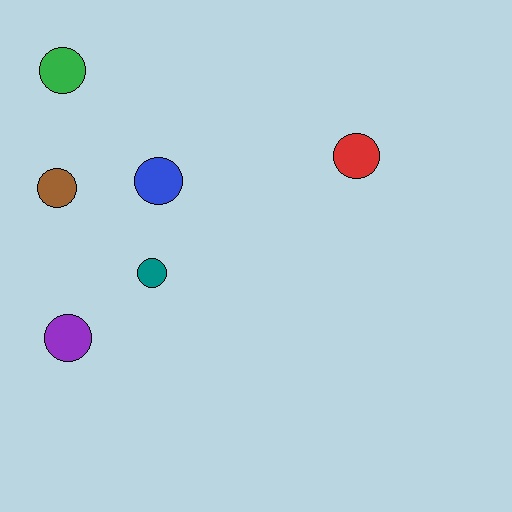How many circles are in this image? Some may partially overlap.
There are 6 circles.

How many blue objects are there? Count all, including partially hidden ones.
There is 1 blue object.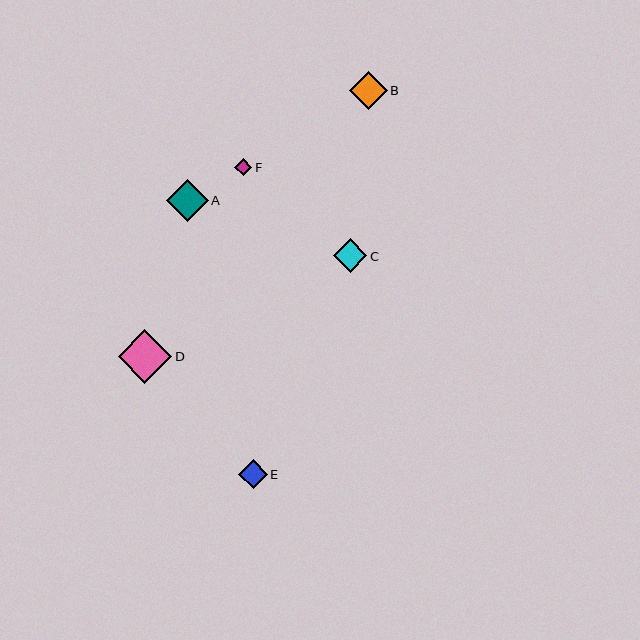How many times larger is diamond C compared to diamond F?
Diamond C is approximately 1.9 times the size of diamond F.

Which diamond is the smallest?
Diamond F is the smallest with a size of approximately 17 pixels.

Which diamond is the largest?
Diamond D is the largest with a size of approximately 53 pixels.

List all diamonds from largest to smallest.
From largest to smallest: D, A, B, C, E, F.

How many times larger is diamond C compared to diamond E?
Diamond C is approximately 1.2 times the size of diamond E.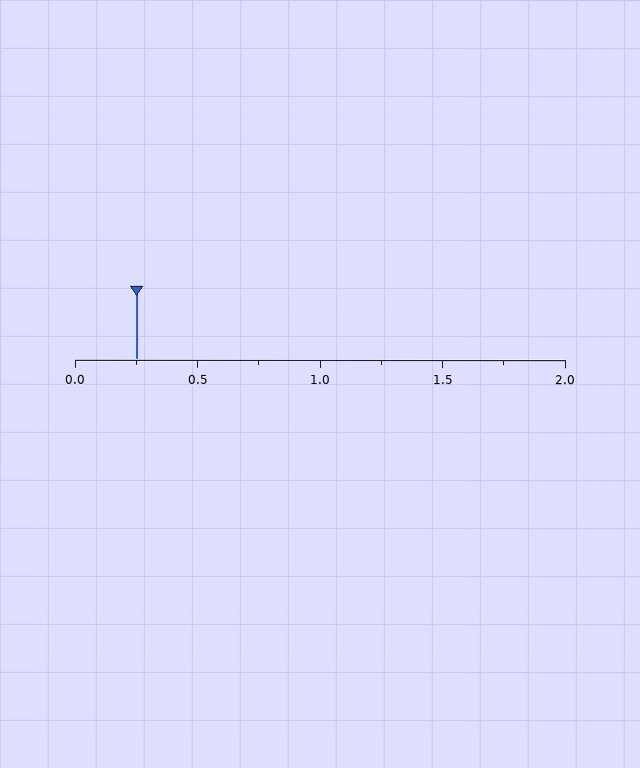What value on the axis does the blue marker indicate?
The marker indicates approximately 0.25.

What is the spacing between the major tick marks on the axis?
The major ticks are spaced 0.5 apart.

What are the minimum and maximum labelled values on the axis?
The axis runs from 0.0 to 2.0.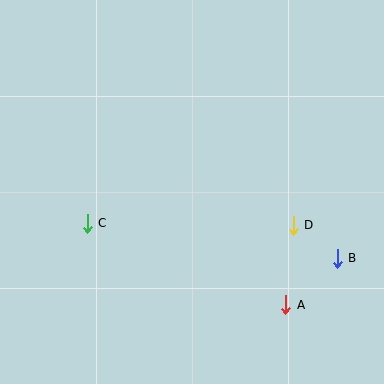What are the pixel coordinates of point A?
Point A is at (286, 305).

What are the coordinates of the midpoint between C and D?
The midpoint between C and D is at (190, 224).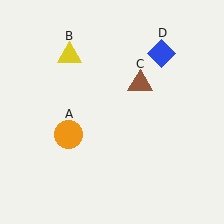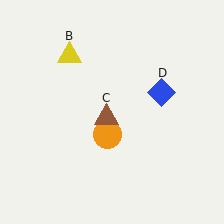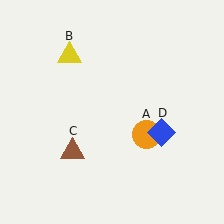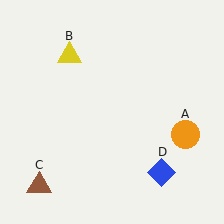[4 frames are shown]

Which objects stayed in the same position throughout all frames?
Yellow triangle (object B) remained stationary.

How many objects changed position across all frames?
3 objects changed position: orange circle (object A), brown triangle (object C), blue diamond (object D).